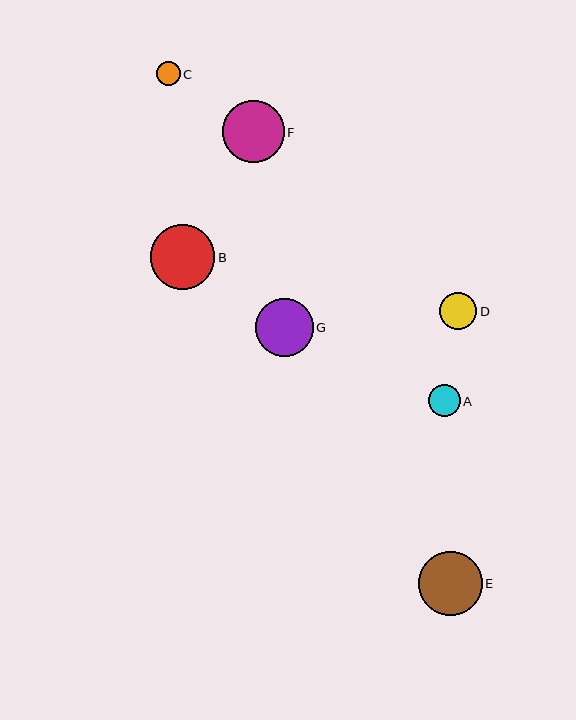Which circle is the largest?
Circle B is the largest with a size of approximately 64 pixels.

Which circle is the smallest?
Circle C is the smallest with a size of approximately 24 pixels.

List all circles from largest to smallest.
From largest to smallest: B, E, F, G, D, A, C.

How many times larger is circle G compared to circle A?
Circle G is approximately 1.8 times the size of circle A.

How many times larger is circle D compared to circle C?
Circle D is approximately 1.6 times the size of circle C.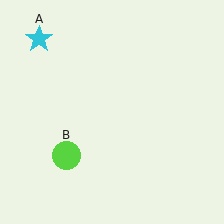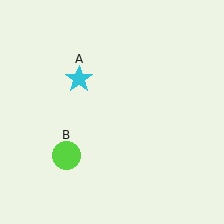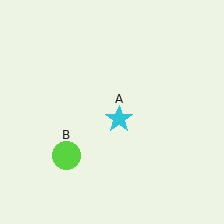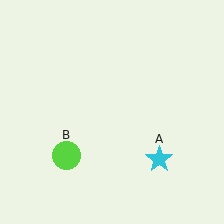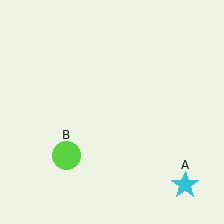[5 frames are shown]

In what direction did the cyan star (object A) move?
The cyan star (object A) moved down and to the right.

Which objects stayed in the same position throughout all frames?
Lime circle (object B) remained stationary.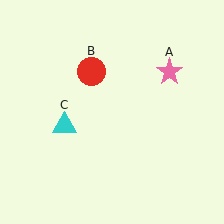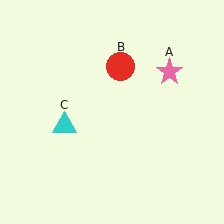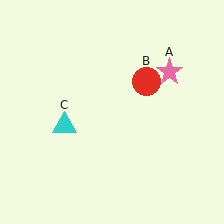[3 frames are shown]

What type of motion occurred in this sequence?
The red circle (object B) rotated clockwise around the center of the scene.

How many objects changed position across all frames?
1 object changed position: red circle (object B).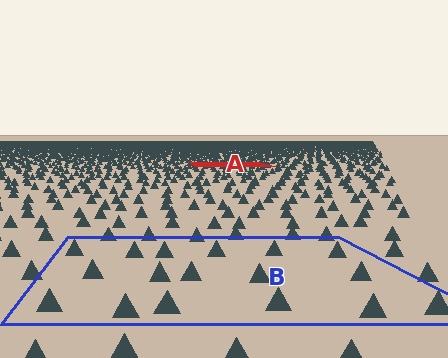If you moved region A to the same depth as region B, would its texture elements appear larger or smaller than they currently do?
They would appear larger. At a closer depth, the same texture elements are projected at a bigger on-screen size.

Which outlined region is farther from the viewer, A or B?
Region A is farther from the viewer — the texture elements inside it appear smaller and more densely packed.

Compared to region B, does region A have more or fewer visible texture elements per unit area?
Region A has more texture elements per unit area — they are packed more densely because it is farther away.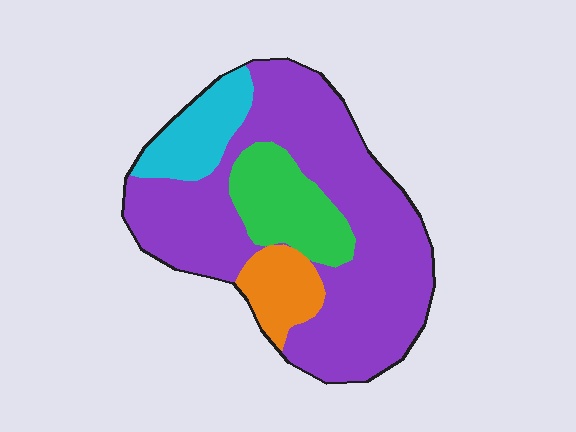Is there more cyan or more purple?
Purple.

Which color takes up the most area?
Purple, at roughly 65%.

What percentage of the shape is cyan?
Cyan covers 11% of the shape.